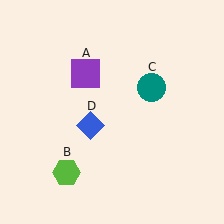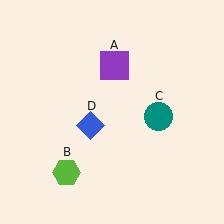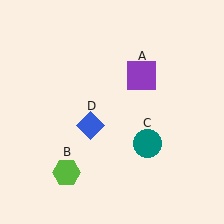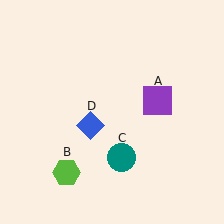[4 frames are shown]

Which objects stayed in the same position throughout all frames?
Lime hexagon (object B) and blue diamond (object D) remained stationary.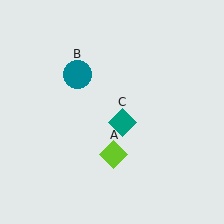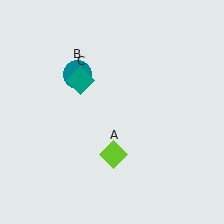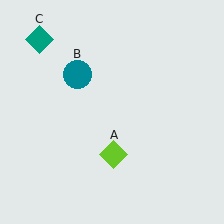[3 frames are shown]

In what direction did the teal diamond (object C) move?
The teal diamond (object C) moved up and to the left.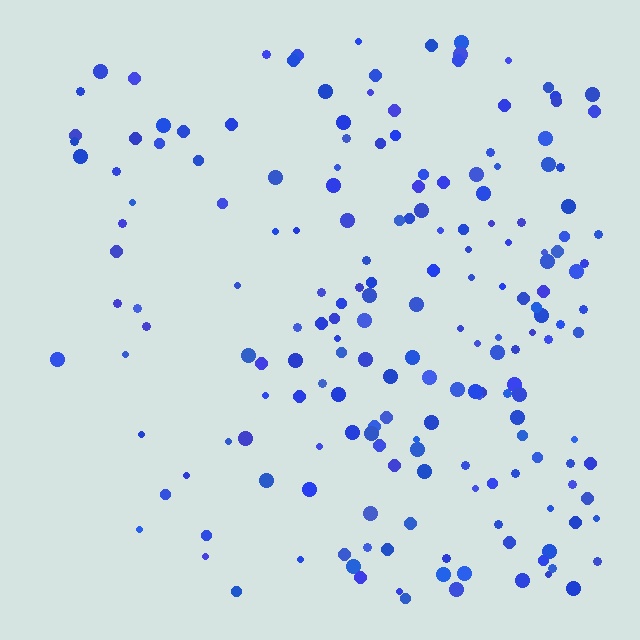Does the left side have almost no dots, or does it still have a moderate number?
Still a moderate number, just noticeably fewer than the right.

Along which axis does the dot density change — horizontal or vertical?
Horizontal.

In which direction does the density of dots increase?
From left to right, with the right side densest.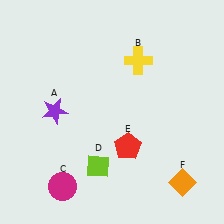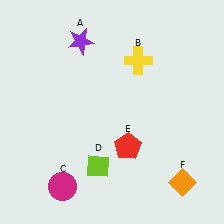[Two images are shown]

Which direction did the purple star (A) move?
The purple star (A) moved up.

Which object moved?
The purple star (A) moved up.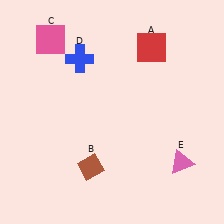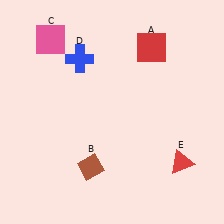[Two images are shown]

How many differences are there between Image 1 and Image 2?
There is 1 difference between the two images.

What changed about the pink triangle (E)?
In Image 1, E is pink. In Image 2, it changed to red.